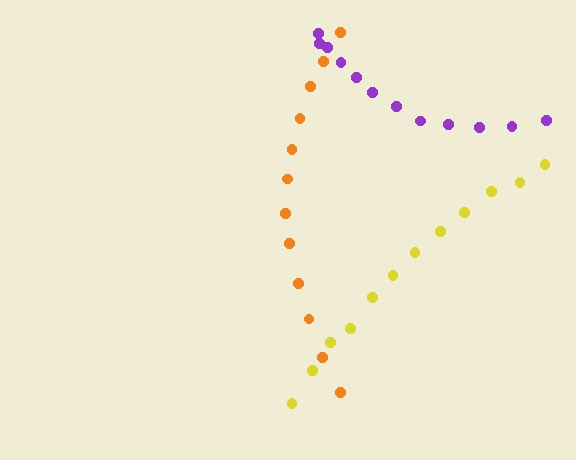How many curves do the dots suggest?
There are 3 distinct paths.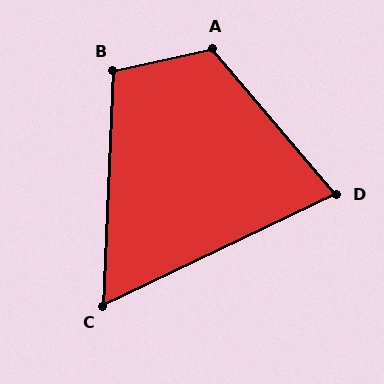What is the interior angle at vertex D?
Approximately 75 degrees (acute).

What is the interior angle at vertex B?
Approximately 105 degrees (obtuse).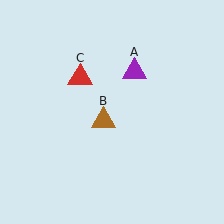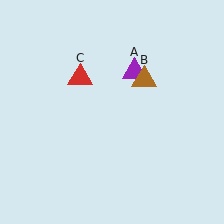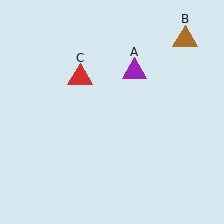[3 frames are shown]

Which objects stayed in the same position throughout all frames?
Purple triangle (object A) and red triangle (object C) remained stationary.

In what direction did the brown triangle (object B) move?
The brown triangle (object B) moved up and to the right.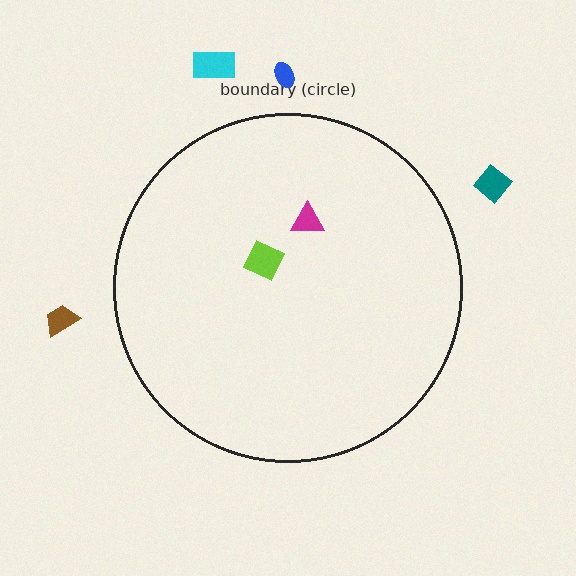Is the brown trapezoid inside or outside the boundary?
Outside.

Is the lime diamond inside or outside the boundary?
Inside.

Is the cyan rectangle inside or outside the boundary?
Outside.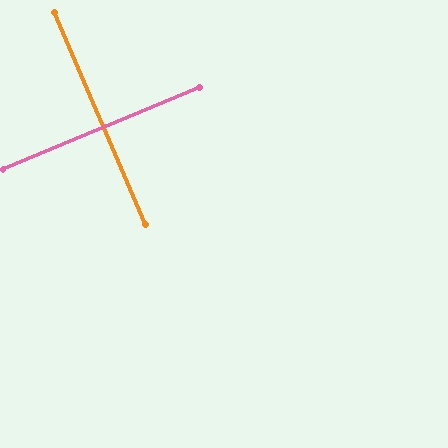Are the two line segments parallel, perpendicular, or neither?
Perpendicular — they meet at approximately 89°.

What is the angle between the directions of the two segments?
Approximately 89 degrees.